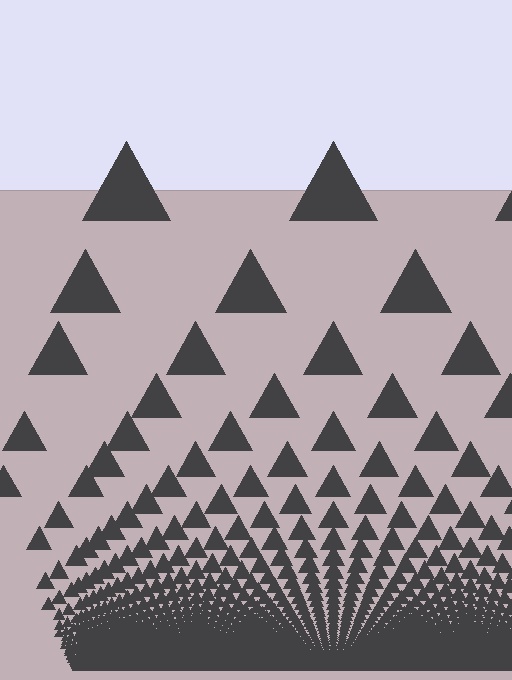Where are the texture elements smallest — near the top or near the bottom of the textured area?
Near the bottom.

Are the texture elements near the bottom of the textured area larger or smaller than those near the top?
Smaller. The gradient is inverted — elements near the bottom are smaller and denser.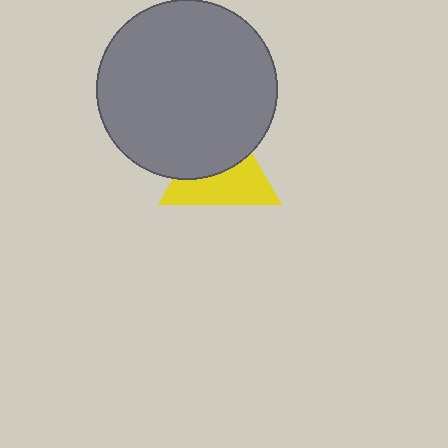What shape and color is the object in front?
The object in front is a gray circle.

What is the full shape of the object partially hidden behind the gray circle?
The partially hidden object is a yellow triangle.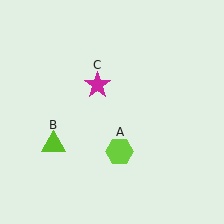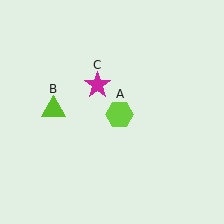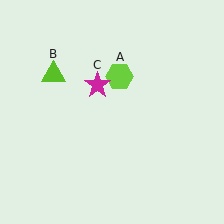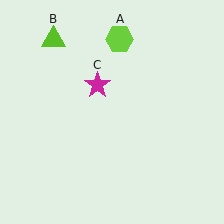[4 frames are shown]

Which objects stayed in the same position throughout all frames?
Magenta star (object C) remained stationary.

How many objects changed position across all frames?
2 objects changed position: lime hexagon (object A), lime triangle (object B).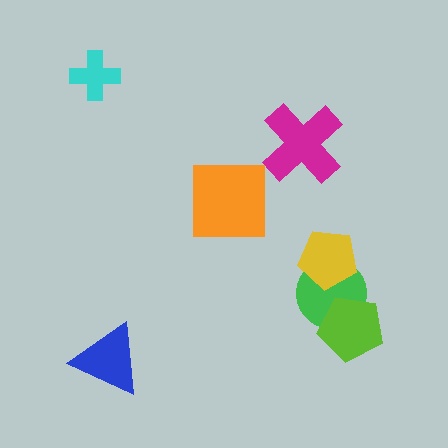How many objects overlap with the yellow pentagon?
1 object overlaps with the yellow pentagon.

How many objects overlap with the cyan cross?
0 objects overlap with the cyan cross.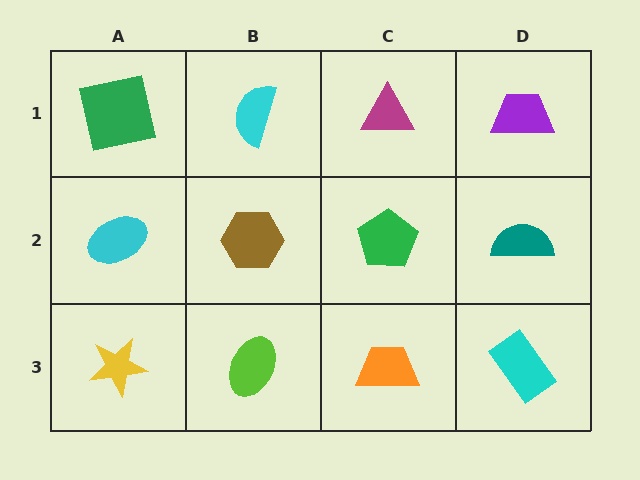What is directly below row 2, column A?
A yellow star.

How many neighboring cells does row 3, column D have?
2.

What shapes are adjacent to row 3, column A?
A cyan ellipse (row 2, column A), a lime ellipse (row 3, column B).